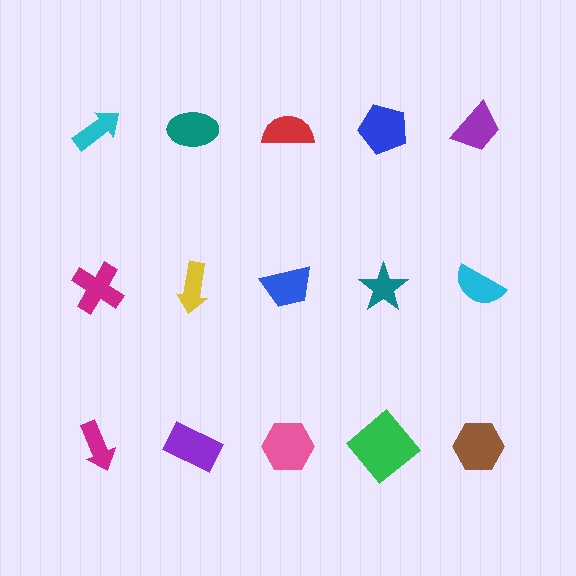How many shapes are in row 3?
5 shapes.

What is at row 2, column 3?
A blue trapezoid.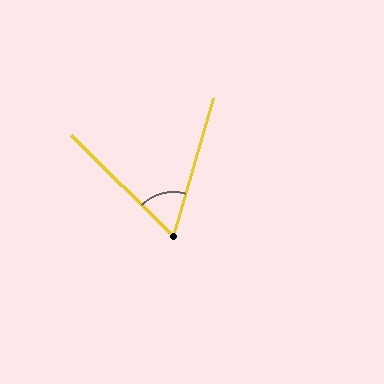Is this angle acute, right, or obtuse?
It is acute.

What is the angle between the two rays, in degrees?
Approximately 62 degrees.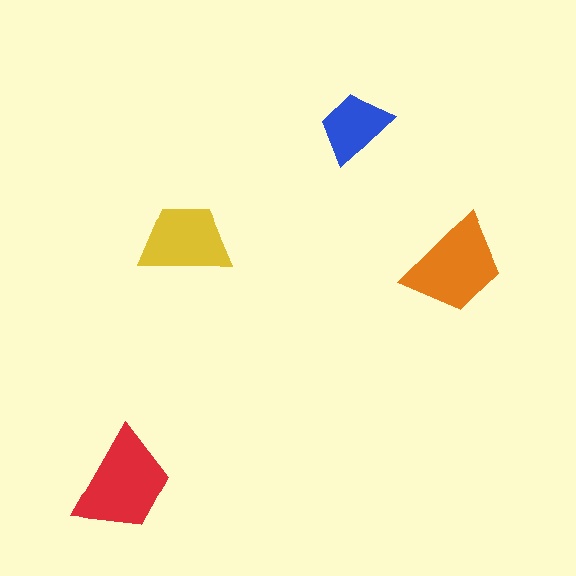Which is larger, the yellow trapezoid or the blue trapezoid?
The yellow one.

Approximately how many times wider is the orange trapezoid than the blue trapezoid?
About 1.5 times wider.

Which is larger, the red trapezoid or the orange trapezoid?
The red one.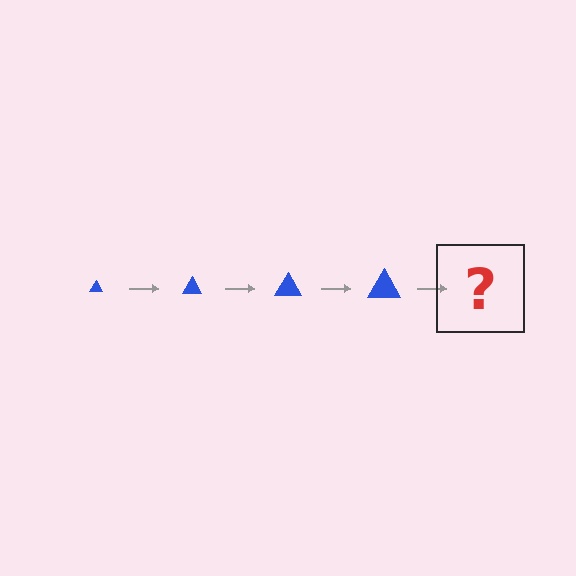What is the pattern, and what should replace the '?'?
The pattern is that the triangle gets progressively larger each step. The '?' should be a blue triangle, larger than the previous one.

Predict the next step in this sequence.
The next step is a blue triangle, larger than the previous one.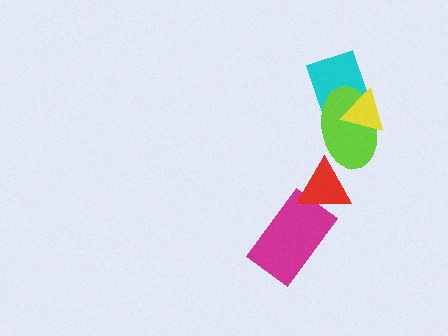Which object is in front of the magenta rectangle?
The red triangle is in front of the magenta rectangle.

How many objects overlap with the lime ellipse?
3 objects overlap with the lime ellipse.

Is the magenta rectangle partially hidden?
Yes, it is partially covered by another shape.